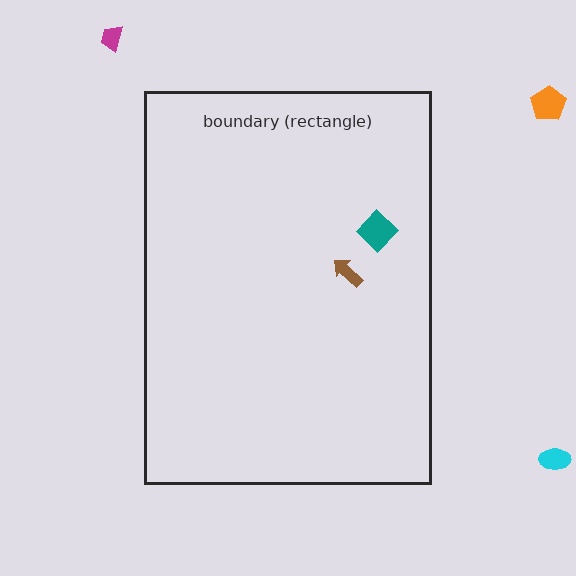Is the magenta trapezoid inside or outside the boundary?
Outside.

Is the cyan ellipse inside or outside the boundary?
Outside.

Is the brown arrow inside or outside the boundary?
Inside.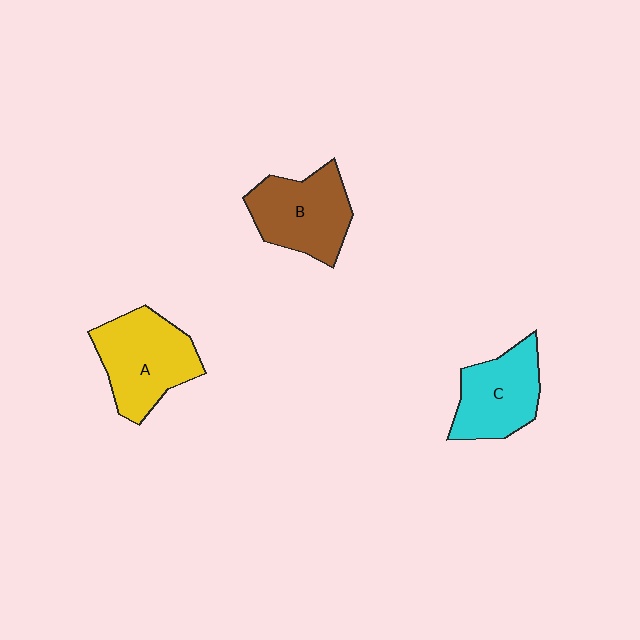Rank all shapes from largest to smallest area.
From largest to smallest: A (yellow), B (brown), C (cyan).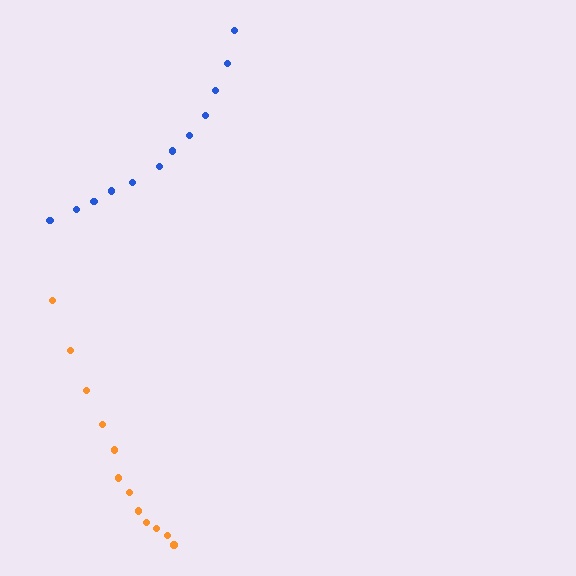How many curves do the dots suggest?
There are 2 distinct paths.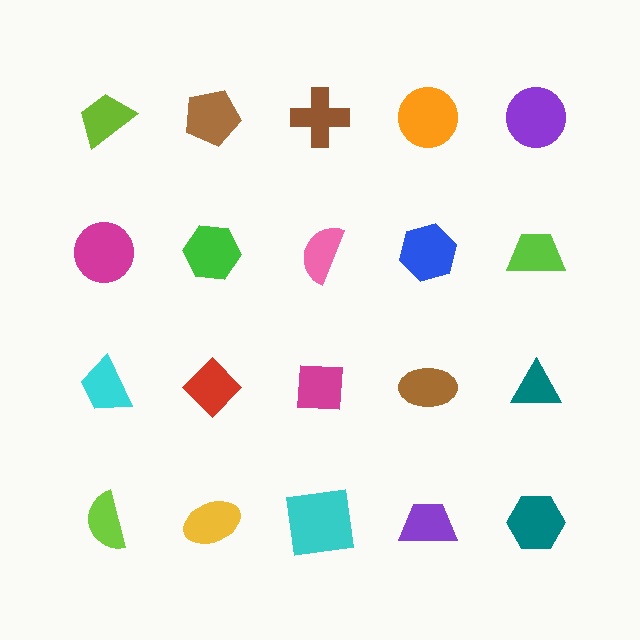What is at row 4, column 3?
A cyan square.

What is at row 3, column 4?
A brown ellipse.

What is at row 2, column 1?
A magenta circle.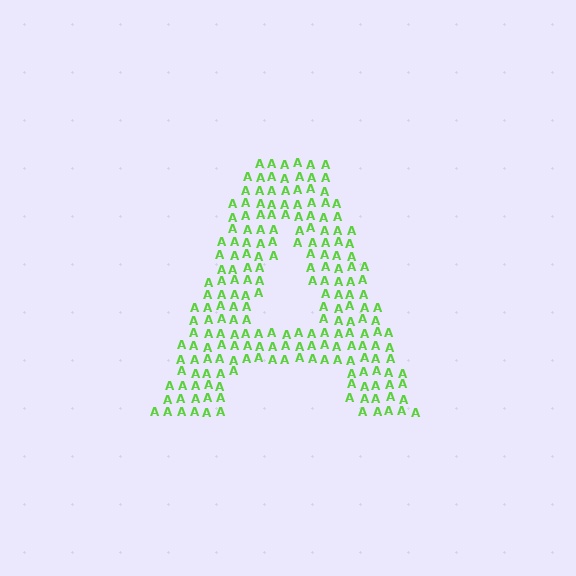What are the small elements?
The small elements are letter A's.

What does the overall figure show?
The overall figure shows the letter A.